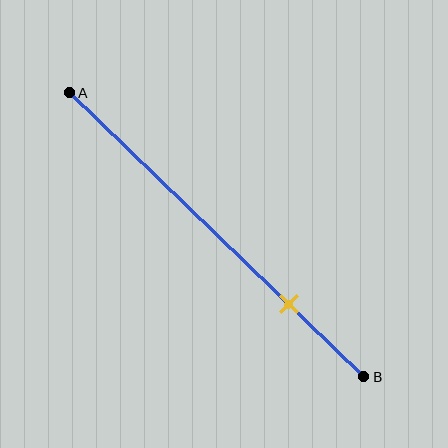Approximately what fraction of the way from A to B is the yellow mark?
The yellow mark is approximately 75% of the way from A to B.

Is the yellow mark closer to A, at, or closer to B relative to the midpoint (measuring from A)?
The yellow mark is closer to point B than the midpoint of segment AB.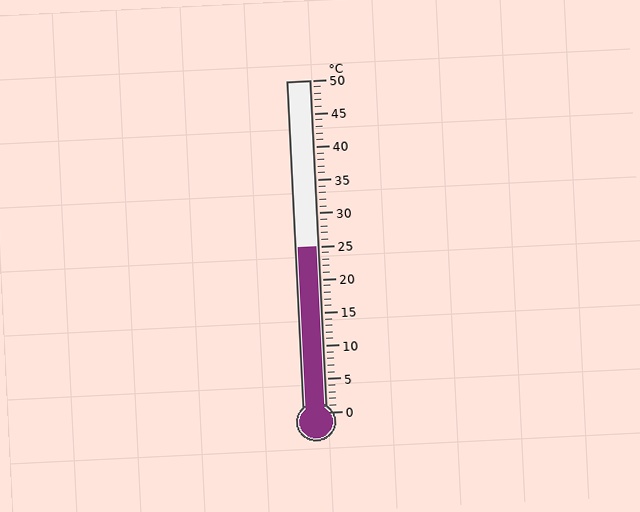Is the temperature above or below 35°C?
The temperature is below 35°C.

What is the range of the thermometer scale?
The thermometer scale ranges from 0°C to 50°C.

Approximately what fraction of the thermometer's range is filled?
The thermometer is filled to approximately 50% of its range.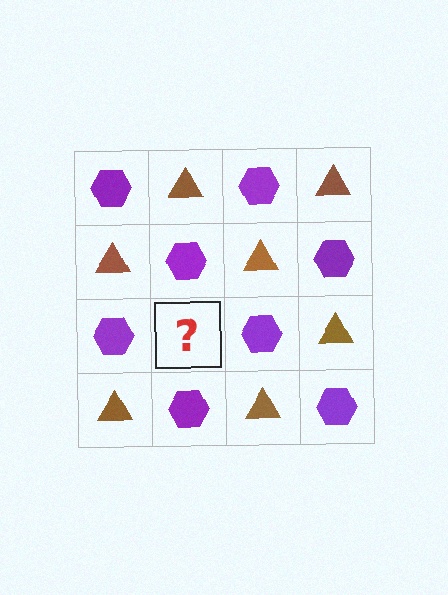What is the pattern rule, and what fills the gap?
The rule is that it alternates purple hexagon and brown triangle in a checkerboard pattern. The gap should be filled with a brown triangle.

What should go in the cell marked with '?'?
The missing cell should contain a brown triangle.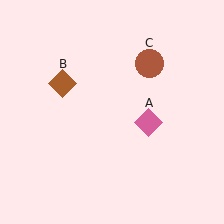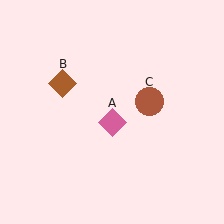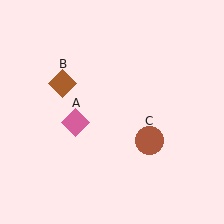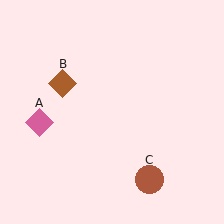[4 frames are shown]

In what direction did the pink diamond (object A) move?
The pink diamond (object A) moved left.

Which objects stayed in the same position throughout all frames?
Brown diamond (object B) remained stationary.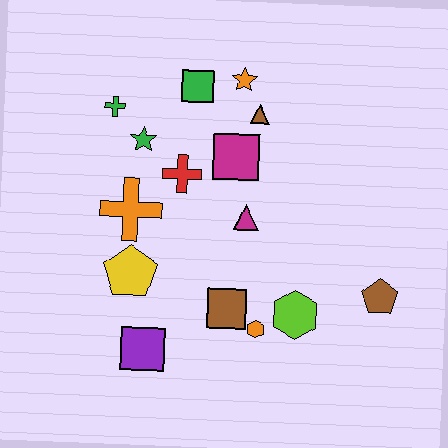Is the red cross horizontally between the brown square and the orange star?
No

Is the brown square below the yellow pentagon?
Yes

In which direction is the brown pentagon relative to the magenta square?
The brown pentagon is to the right of the magenta square.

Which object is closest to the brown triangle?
The orange star is closest to the brown triangle.